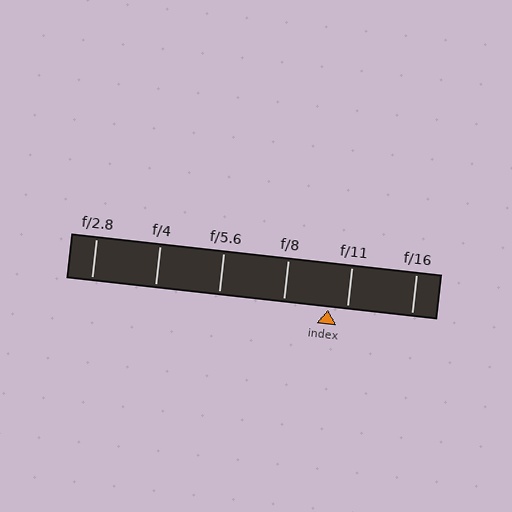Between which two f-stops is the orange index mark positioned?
The index mark is between f/8 and f/11.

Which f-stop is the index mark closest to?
The index mark is closest to f/11.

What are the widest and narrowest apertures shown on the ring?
The widest aperture shown is f/2.8 and the narrowest is f/16.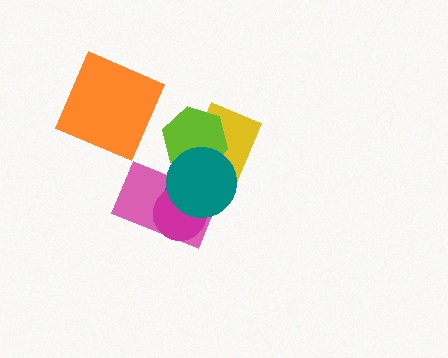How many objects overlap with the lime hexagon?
4 objects overlap with the lime hexagon.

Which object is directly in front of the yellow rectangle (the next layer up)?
The pink rectangle is directly in front of the yellow rectangle.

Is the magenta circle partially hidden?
Yes, it is partially covered by another shape.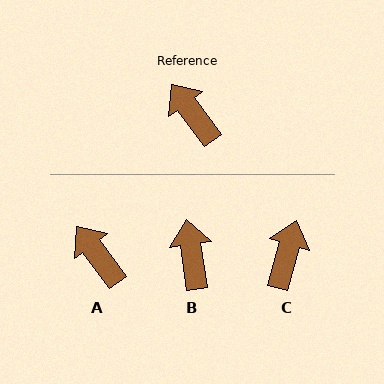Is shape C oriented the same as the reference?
No, it is off by about 52 degrees.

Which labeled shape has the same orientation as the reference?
A.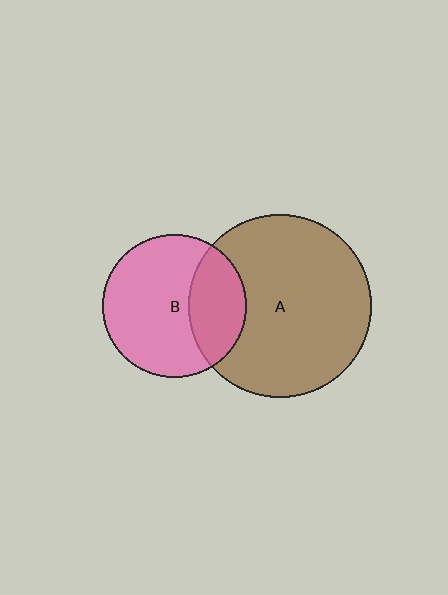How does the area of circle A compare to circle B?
Approximately 1.6 times.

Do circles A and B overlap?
Yes.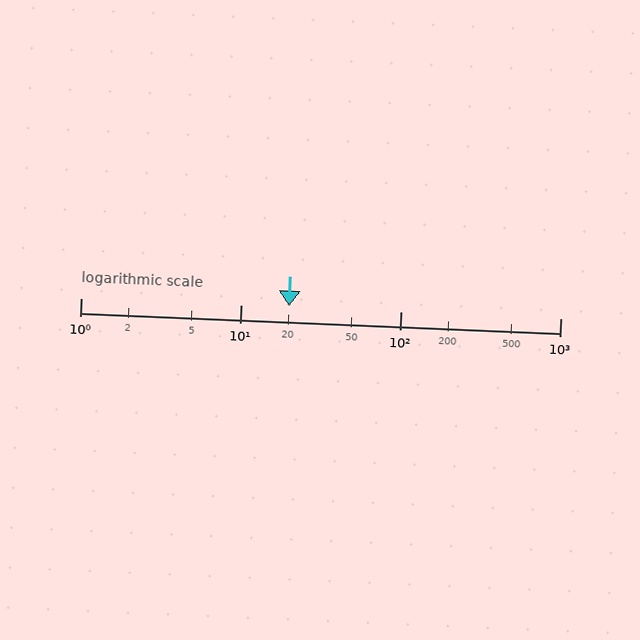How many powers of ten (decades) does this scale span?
The scale spans 3 decades, from 1 to 1000.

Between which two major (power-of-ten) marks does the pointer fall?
The pointer is between 10 and 100.